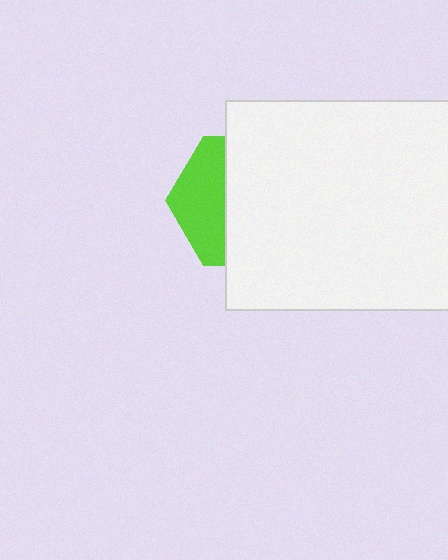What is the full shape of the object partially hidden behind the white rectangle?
The partially hidden object is a lime hexagon.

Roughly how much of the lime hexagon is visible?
A small part of it is visible (roughly 37%).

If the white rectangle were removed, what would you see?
You would see the complete lime hexagon.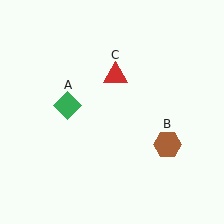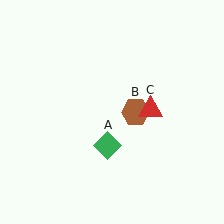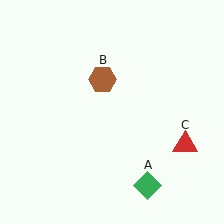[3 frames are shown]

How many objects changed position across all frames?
3 objects changed position: green diamond (object A), brown hexagon (object B), red triangle (object C).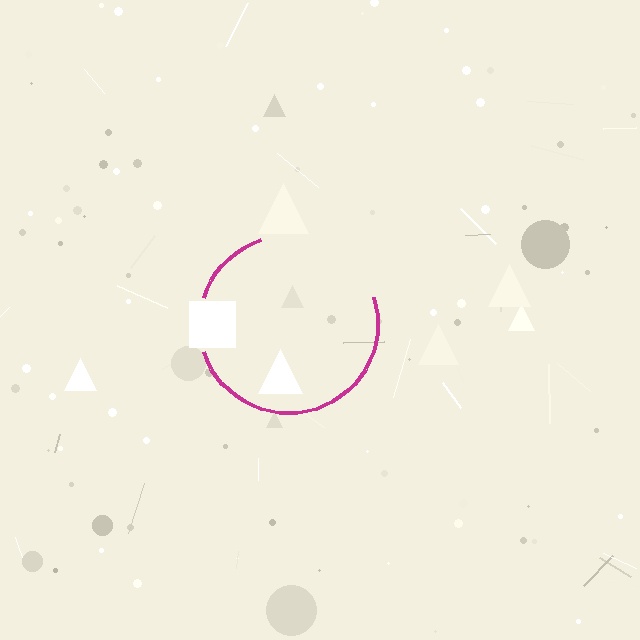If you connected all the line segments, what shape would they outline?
They would outline a circle.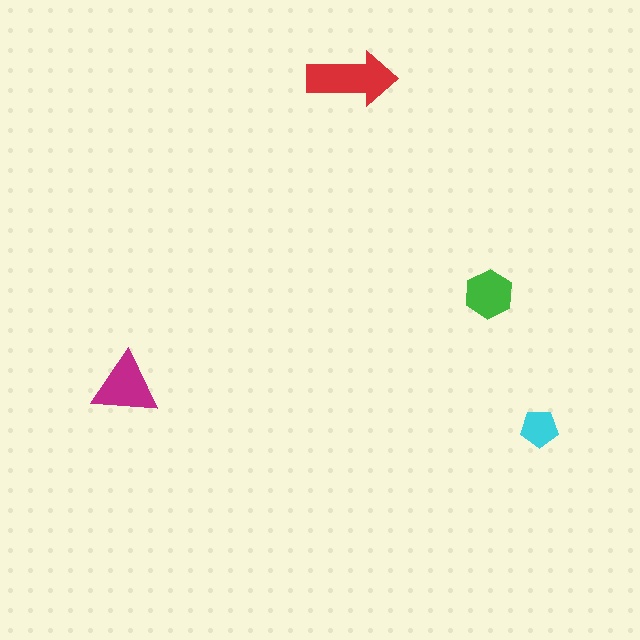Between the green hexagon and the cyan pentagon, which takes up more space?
The green hexagon.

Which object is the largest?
The red arrow.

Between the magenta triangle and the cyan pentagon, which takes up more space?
The magenta triangle.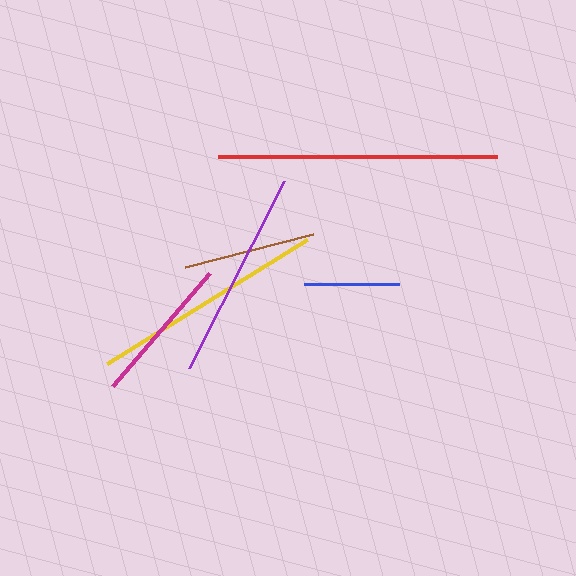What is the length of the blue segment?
The blue segment is approximately 95 pixels long.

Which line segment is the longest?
The red line is the longest at approximately 279 pixels.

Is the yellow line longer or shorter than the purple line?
The yellow line is longer than the purple line.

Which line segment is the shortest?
The blue line is the shortest at approximately 95 pixels.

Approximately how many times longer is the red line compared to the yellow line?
The red line is approximately 1.2 times the length of the yellow line.